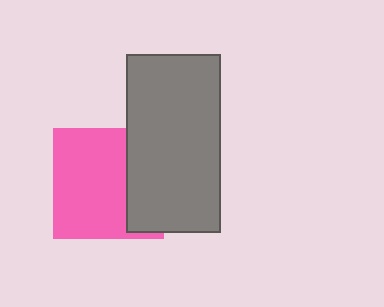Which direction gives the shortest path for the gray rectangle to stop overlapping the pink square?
Moving right gives the shortest separation.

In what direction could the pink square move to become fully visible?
The pink square could move left. That would shift it out from behind the gray rectangle entirely.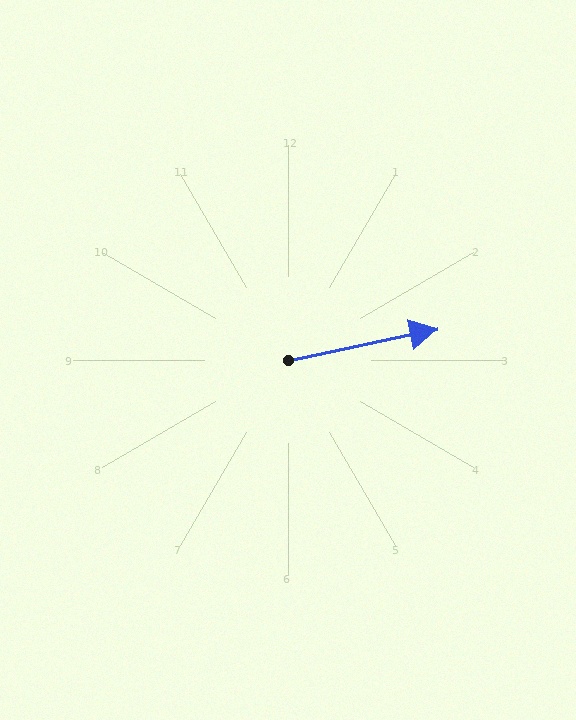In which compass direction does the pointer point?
East.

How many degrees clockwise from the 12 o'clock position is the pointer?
Approximately 78 degrees.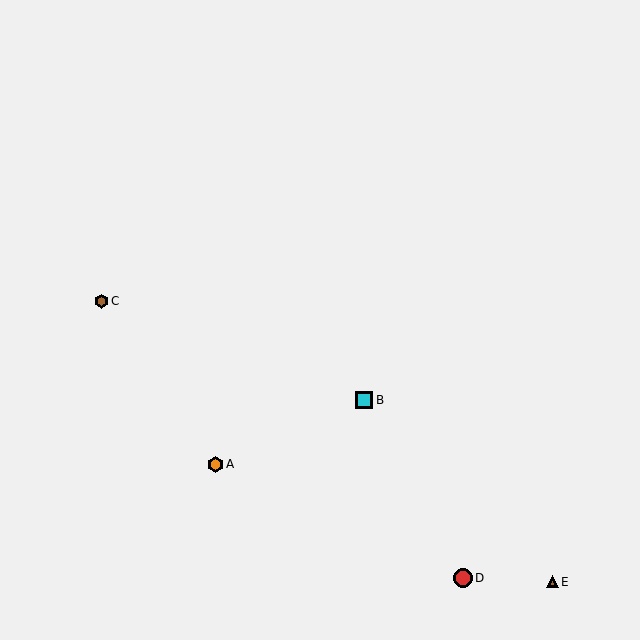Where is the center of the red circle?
The center of the red circle is at (463, 578).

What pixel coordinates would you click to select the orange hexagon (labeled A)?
Click at (215, 464) to select the orange hexagon A.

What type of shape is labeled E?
Shape E is a brown triangle.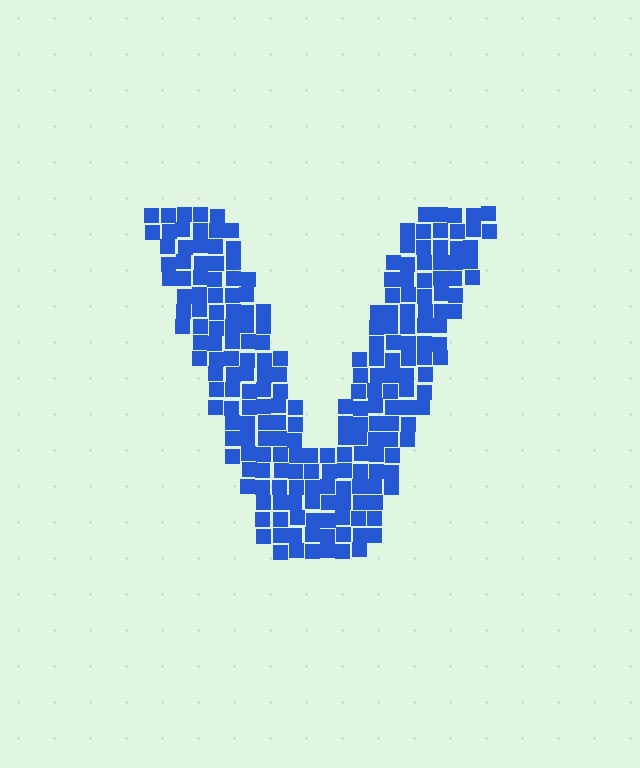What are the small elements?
The small elements are squares.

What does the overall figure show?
The overall figure shows the letter V.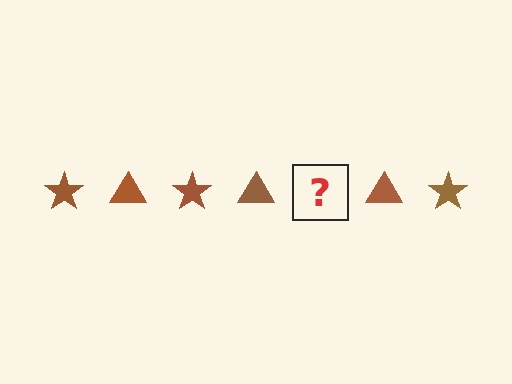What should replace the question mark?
The question mark should be replaced with a brown star.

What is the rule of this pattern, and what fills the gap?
The rule is that the pattern cycles through star, triangle shapes in brown. The gap should be filled with a brown star.